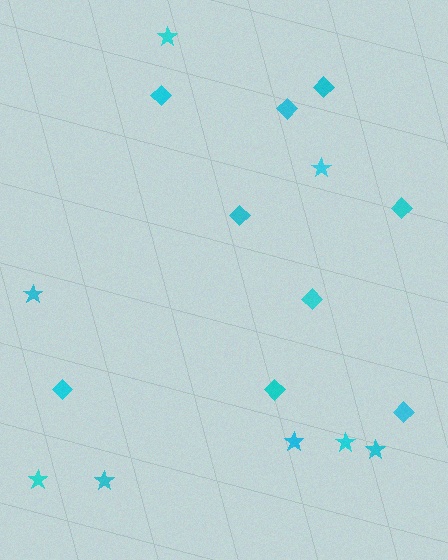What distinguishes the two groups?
There are 2 groups: one group of stars (8) and one group of diamonds (9).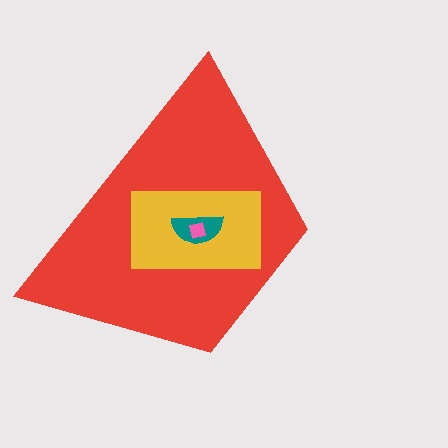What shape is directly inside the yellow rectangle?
The teal semicircle.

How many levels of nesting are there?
4.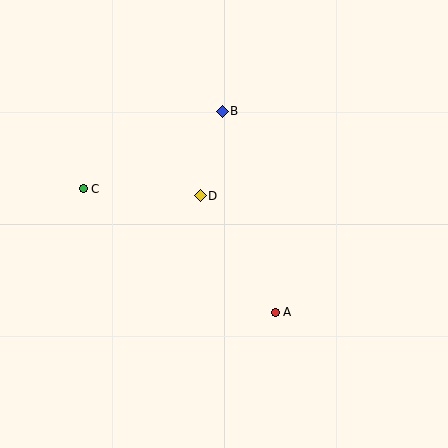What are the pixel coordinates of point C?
Point C is at (83, 189).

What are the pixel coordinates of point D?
Point D is at (200, 196).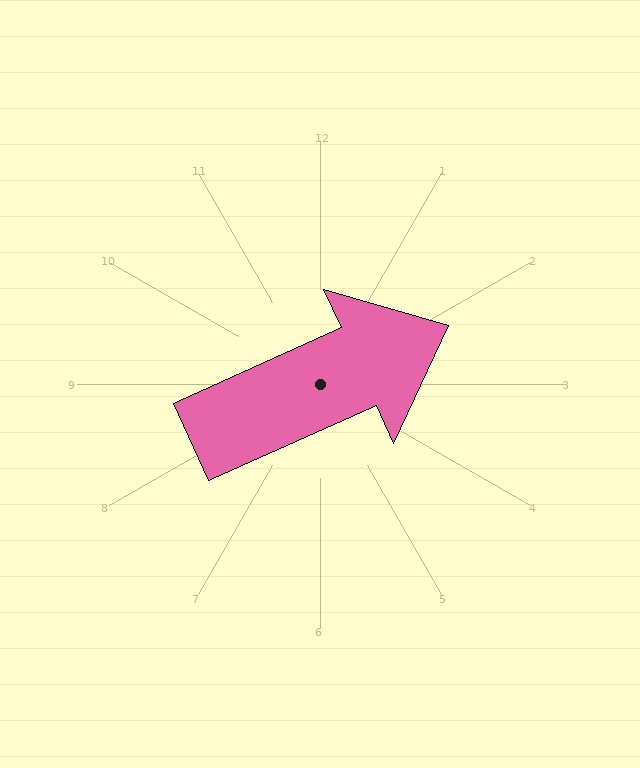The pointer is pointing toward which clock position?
Roughly 2 o'clock.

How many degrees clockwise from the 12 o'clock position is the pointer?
Approximately 66 degrees.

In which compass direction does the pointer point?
Northeast.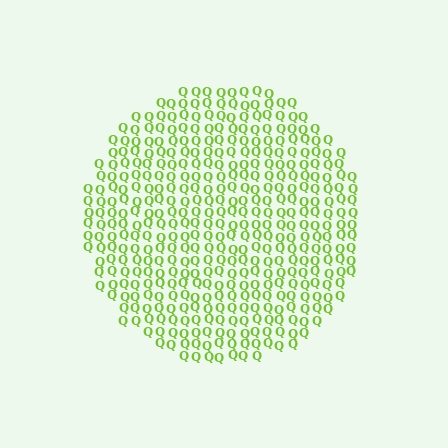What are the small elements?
The small elements are letter Q's.